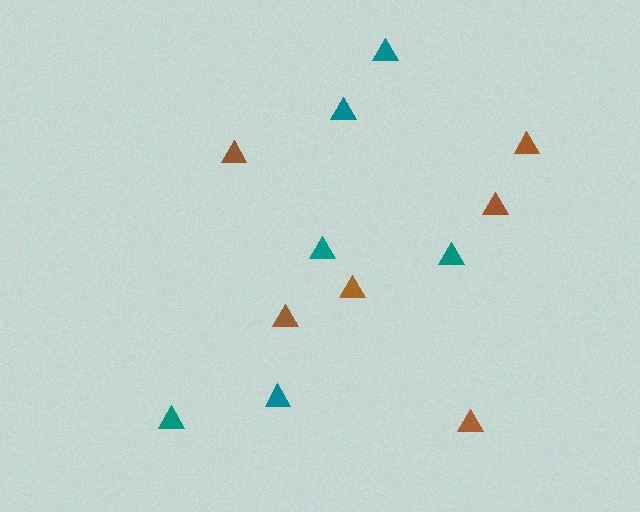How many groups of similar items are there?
There are 2 groups: one group of brown triangles (6) and one group of teal triangles (6).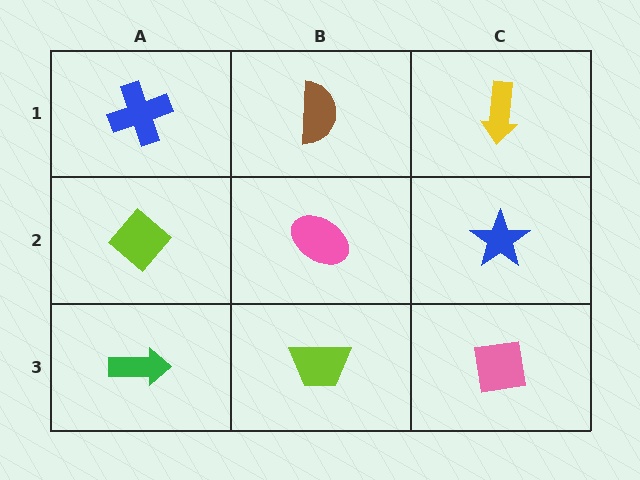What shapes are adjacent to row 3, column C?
A blue star (row 2, column C), a lime trapezoid (row 3, column B).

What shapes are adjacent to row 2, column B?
A brown semicircle (row 1, column B), a lime trapezoid (row 3, column B), a lime diamond (row 2, column A), a blue star (row 2, column C).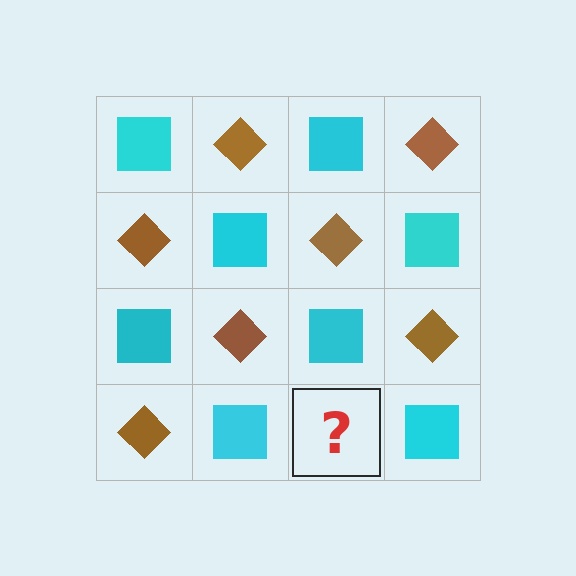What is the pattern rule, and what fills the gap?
The rule is that it alternates cyan square and brown diamond in a checkerboard pattern. The gap should be filled with a brown diamond.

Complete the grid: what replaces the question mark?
The question mark should be replaced with a brown diamond.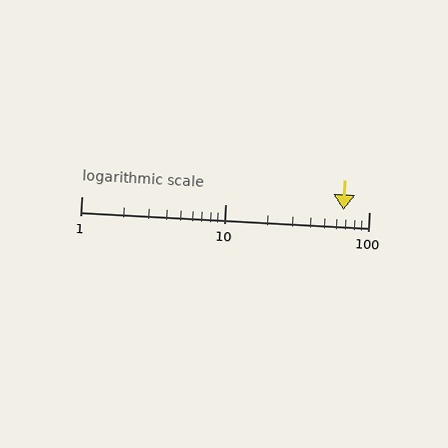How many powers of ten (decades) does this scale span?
The scale spans 2 decades, from 1 to 100.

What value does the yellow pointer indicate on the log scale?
The pointer indicates approximately 66.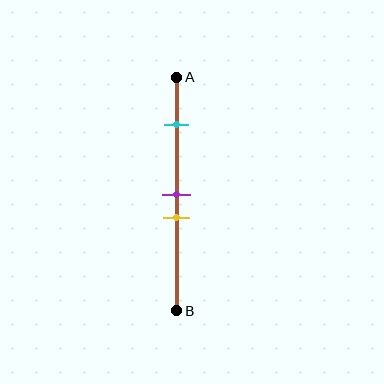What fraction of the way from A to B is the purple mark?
The purple mark is approximately 50% (0.5) of the way from A to B.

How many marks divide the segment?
There are 3 marks dividing the segment.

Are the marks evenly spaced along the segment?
No, the marks are not evenly spaced.